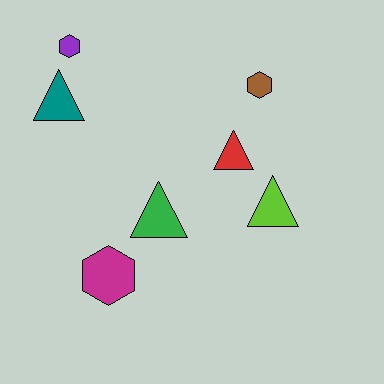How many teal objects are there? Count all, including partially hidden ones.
There is 1 teal object.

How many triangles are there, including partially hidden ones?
There are 4 triangles.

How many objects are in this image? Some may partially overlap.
There are 7 objects.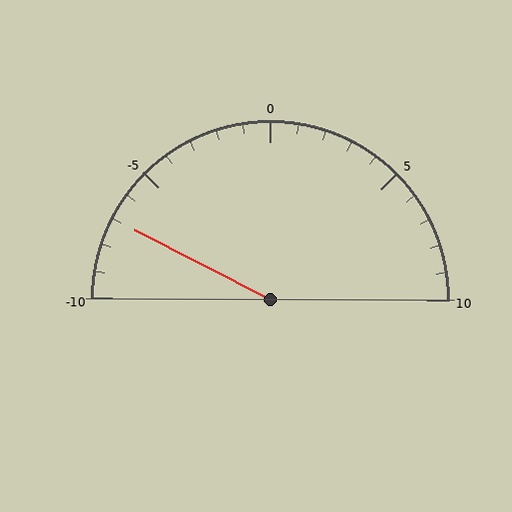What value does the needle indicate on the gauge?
The needle indicates approximately -7.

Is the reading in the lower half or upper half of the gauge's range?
The reading is in the lower half of the range (-10 to 10).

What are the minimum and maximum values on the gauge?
The gauge ranges from -10 to 10.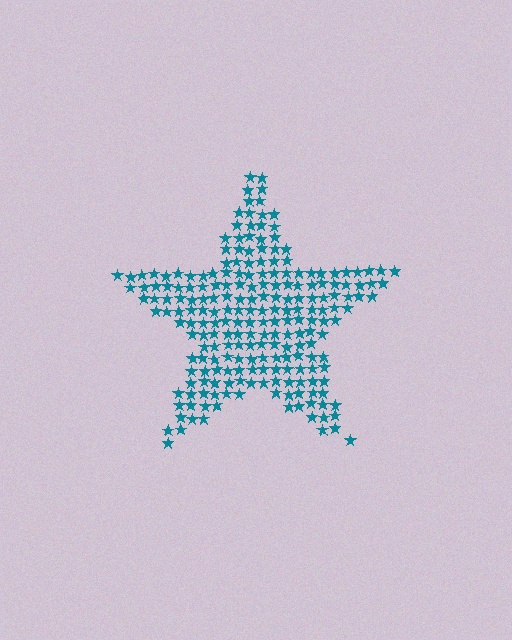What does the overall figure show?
The overall figure shows a star.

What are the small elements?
The small elements are stars.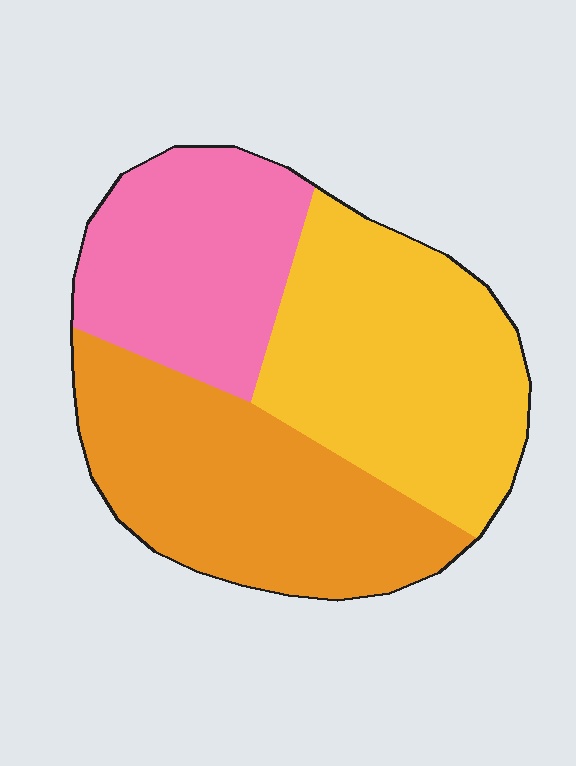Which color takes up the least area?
Pink, at roughly 25%.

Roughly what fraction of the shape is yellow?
Yellow covers around 35% of the shape.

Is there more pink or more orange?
Orange.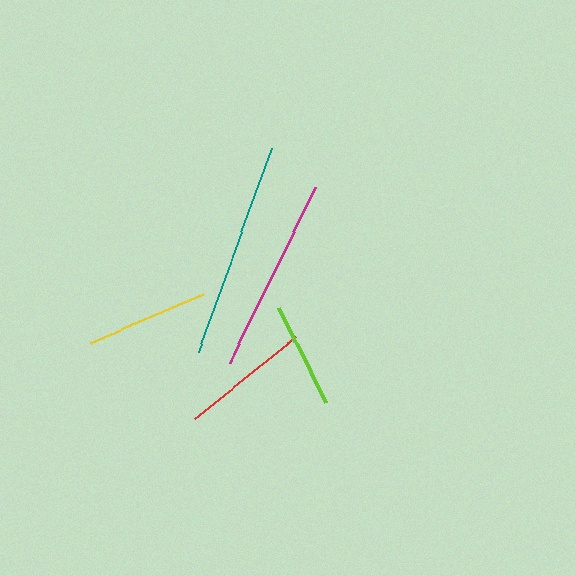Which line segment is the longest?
The teal line is the longest at approximately 216 pixels.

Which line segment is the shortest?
The lime line is the shortest at approximately 105 pixels.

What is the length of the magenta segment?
The magenta segment is approximately 195 pixels long.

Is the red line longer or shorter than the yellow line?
The red line is longer than the yellow line.